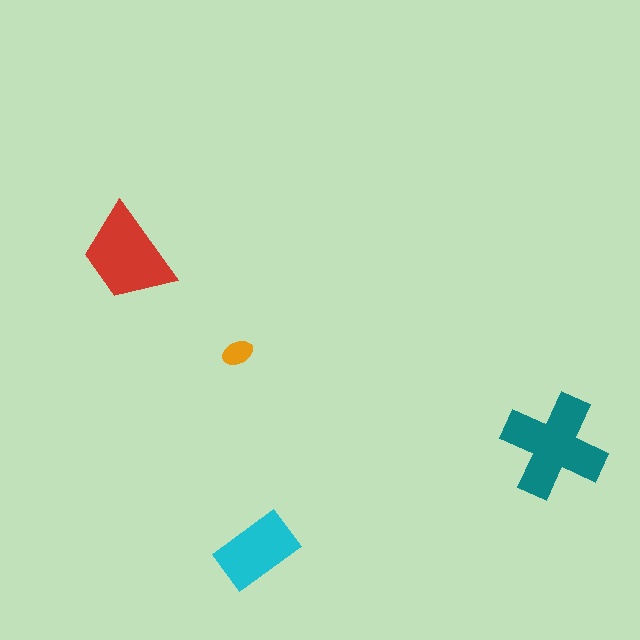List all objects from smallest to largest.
The orange ellipse, the cyan rectangle, the red trapezoid, the teal cross.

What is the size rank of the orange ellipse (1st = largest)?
4th.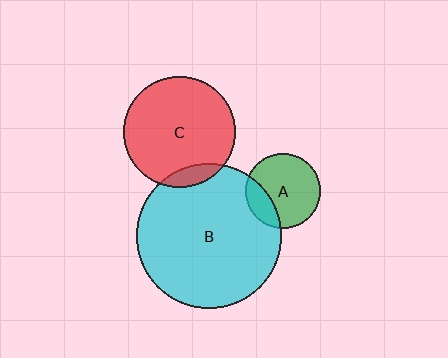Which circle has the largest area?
Circle B (cyan).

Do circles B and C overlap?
Yes.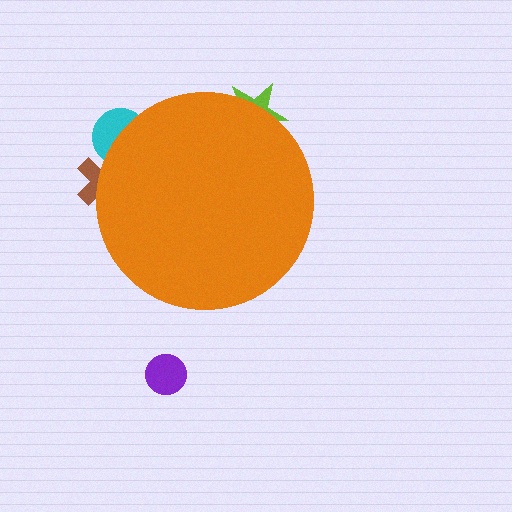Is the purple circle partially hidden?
No, the purple circle is fully visible.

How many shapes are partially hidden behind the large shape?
3 shapes are partially hidden.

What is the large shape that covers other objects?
An orange circle.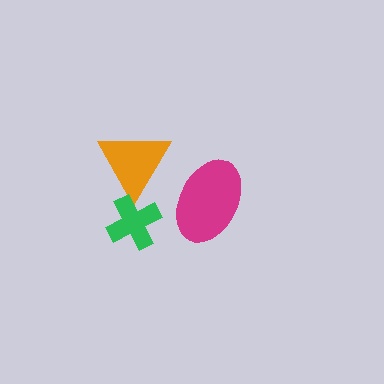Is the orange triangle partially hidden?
Yes, it is partially covered by another shape.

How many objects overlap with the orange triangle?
1 object overlaps with the orange triangle.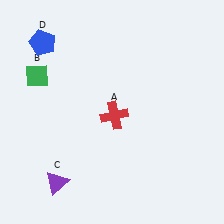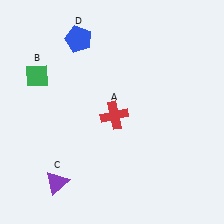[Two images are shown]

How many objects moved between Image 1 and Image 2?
1 object moved between the two images.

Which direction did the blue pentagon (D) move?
The blue pentagon (D) moved right.